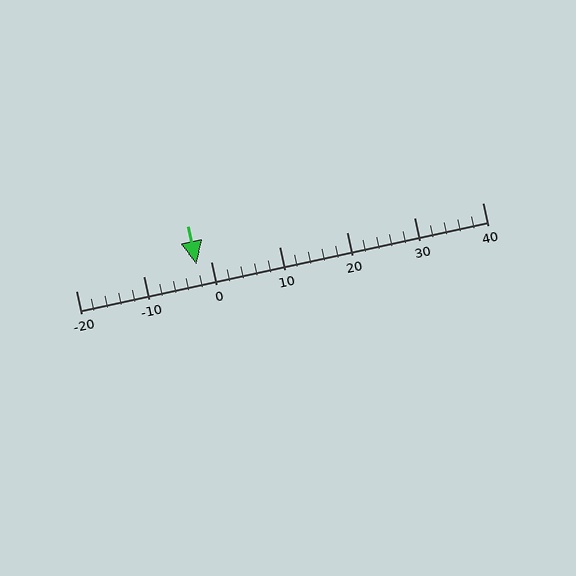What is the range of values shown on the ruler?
The ruler shows values from -20 to 40.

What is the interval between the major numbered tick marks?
The major tick marks are spaced 10 units apart.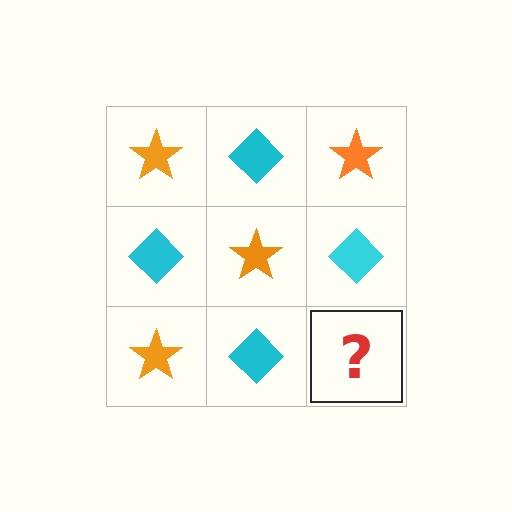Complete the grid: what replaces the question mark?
The question mark should be replaced with an orange star.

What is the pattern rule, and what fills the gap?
The rule is that it alternates orange star and cyan diamond in a checkerboard pattern. The gap should be filled with an orange star.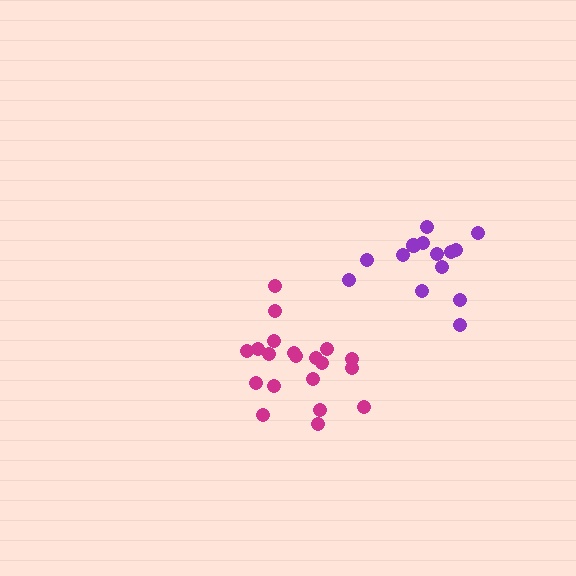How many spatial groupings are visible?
There are 2 spatial groupings.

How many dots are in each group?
Group 1: 20 dots, Group 2: 14 dots (34 total).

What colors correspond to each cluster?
The clusters are colored: magenta, purple.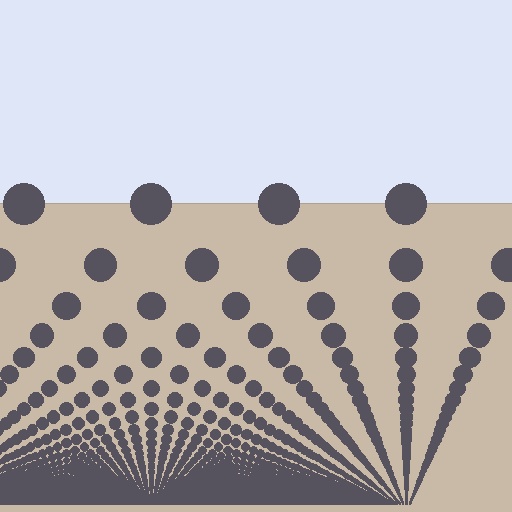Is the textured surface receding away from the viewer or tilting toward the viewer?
The surface appears to tilt toward the viewer. Texture elements get larger and sparser toward the top.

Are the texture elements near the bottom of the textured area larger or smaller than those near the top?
Smaller. The gradient is inverted — elements near the bottom are smaller and denser.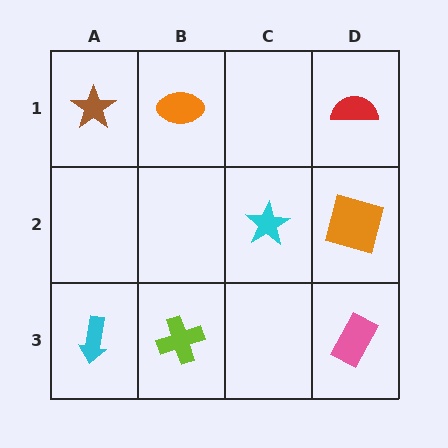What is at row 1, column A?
A brown star.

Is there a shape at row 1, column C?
No, that cell is empty.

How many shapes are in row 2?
2 shapes.